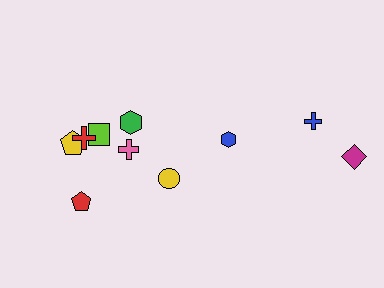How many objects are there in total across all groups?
There are 11 objects.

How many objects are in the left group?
There are 8 objects.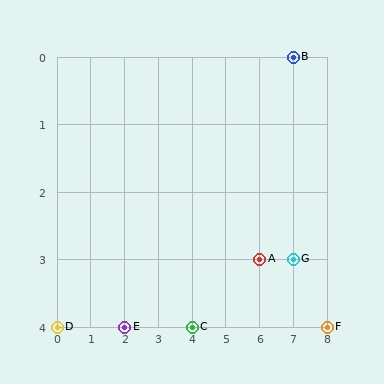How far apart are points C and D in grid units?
Points C and D are 4 columns apart.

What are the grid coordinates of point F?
Point F is at grid coordinates (8, 4).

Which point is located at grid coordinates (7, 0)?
Point B is at (7, 0).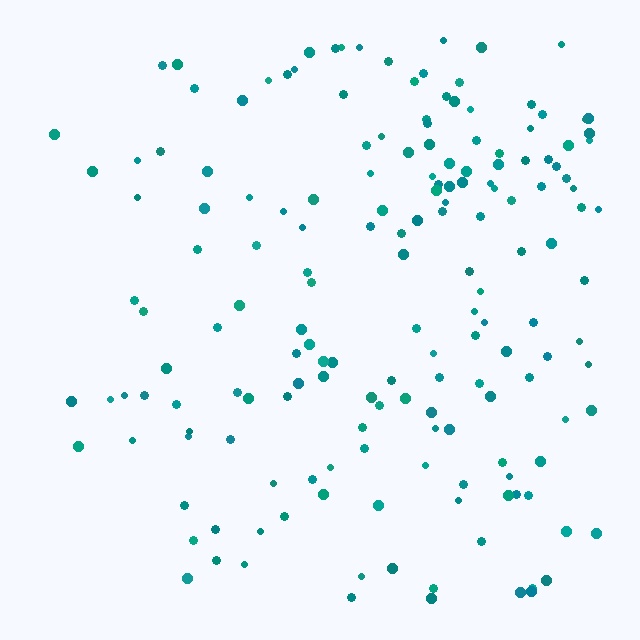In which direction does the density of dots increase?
From left to right, with the right side densest.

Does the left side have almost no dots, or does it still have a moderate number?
Still a moderate number, just noticeably fewer than the right.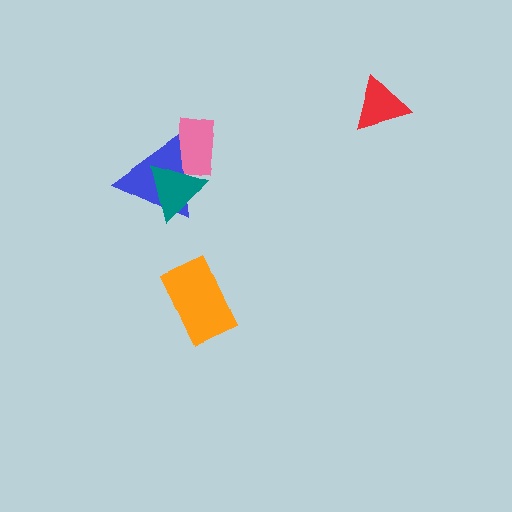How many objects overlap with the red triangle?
0 objects overlap with the red triangle.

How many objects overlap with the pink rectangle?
2 objects overlap with the pink rectangle.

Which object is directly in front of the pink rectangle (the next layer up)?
The blue triangle is directly in front of the pink rectangle.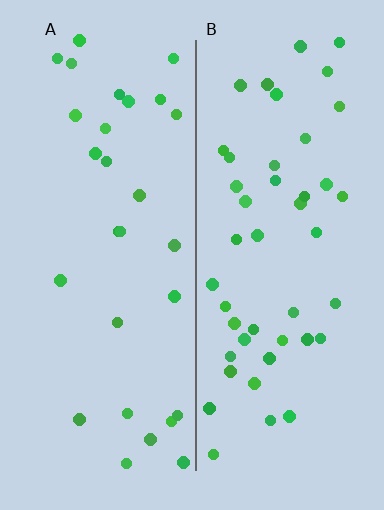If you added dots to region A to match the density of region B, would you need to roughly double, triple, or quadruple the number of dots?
Approximately double.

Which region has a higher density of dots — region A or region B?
B (the right).